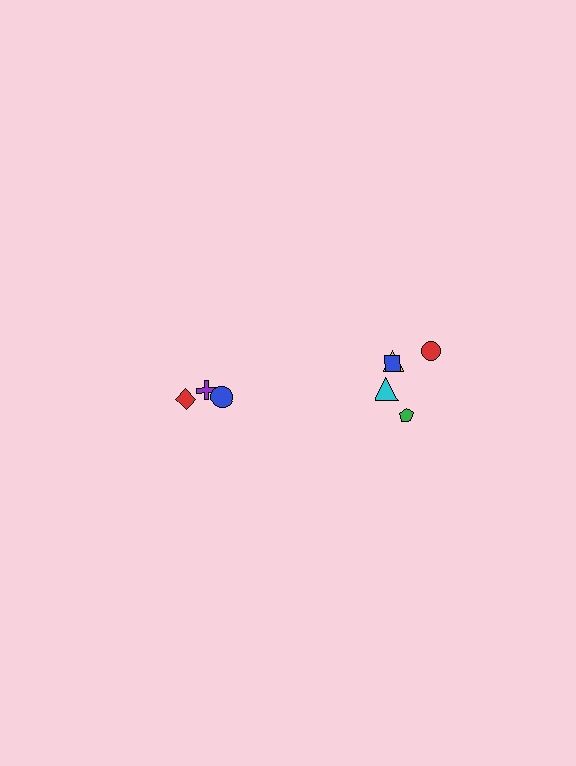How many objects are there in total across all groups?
There are 8 objects.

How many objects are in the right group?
There are 5 objects.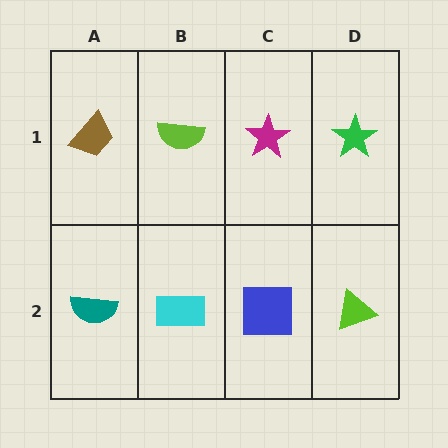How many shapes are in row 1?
4 shapes.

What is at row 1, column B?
A lime semicircle.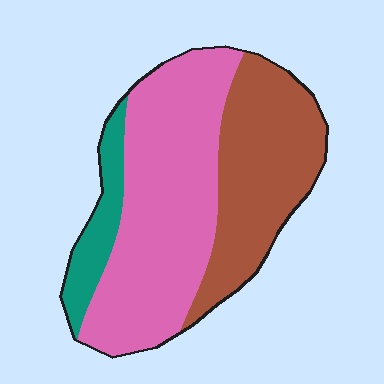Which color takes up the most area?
Pink, at roughly 55%.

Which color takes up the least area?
Teal, at roughly 10%.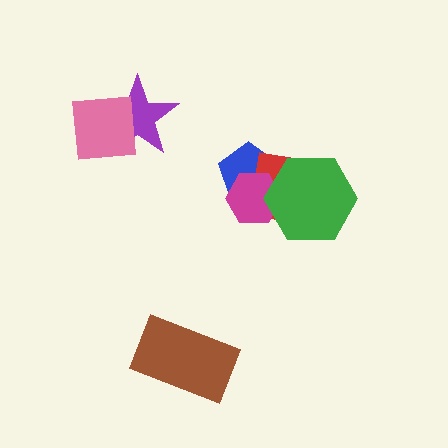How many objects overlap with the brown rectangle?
0 objects overlap with the brown rectangle.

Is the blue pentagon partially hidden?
Yes, it is partially covered by another shape.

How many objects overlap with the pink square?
1 object overlaps with the pink square.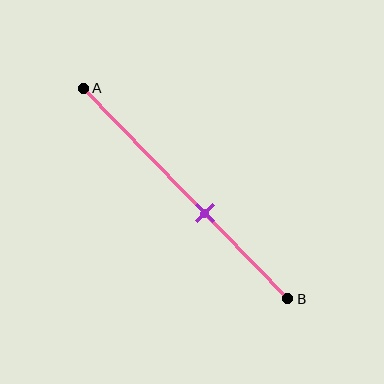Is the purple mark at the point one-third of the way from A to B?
No, the mark is at about 60% from A, not at the 33% one-third point.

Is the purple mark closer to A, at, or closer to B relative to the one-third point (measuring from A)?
The purple mark is closer to point B than the one-third point of segment AB.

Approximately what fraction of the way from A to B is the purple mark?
The purple mark is approximately 60% of the way from A to B.